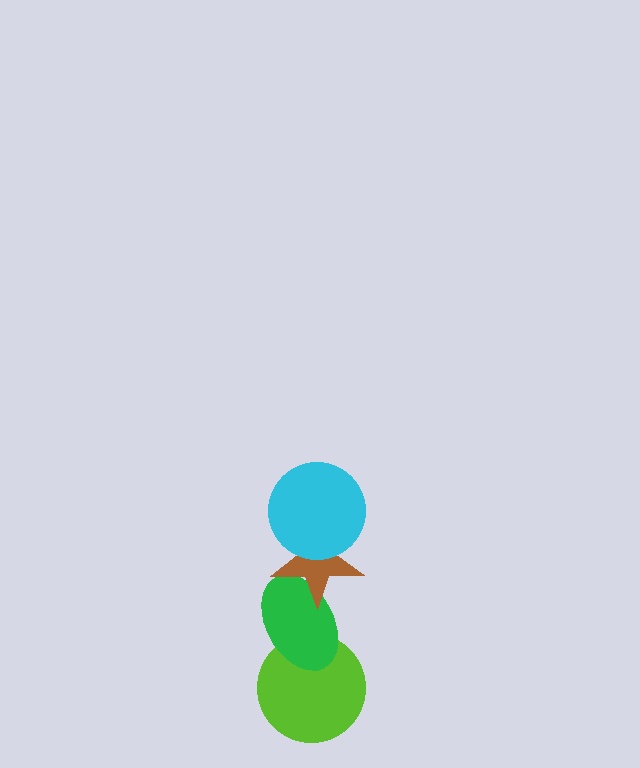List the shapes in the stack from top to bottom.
From top to bottom: the cyan circle, the brown star, the green ellipse, the lime circle.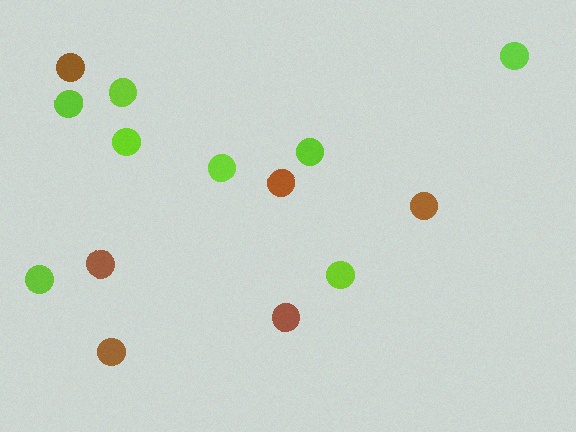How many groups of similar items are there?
There are 2 groups: one group of brown circles (6) and one group of lime circles (8).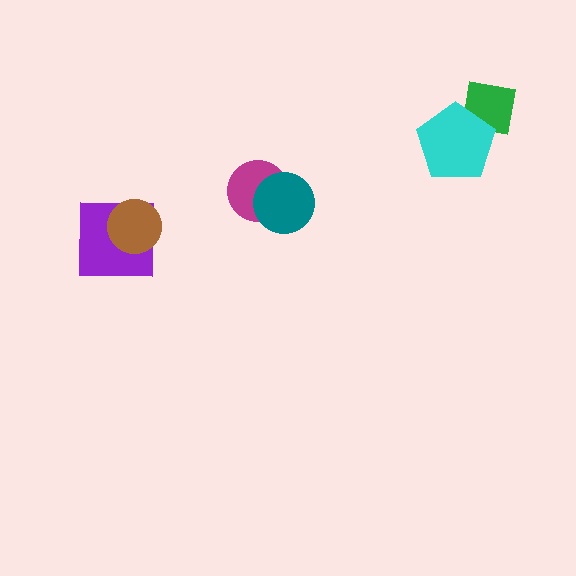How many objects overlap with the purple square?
1 object overlaps with the purple square.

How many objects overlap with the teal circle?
1 object overlaps with the teal circle.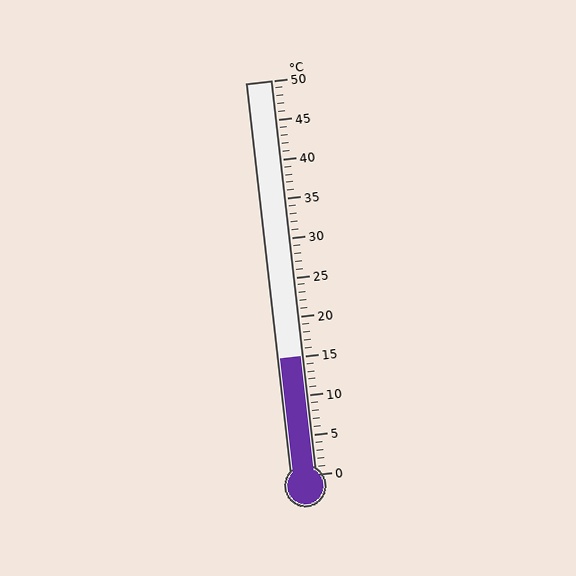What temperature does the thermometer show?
The thermometer shows approximately 15°C.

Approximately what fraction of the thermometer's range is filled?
The thermometer is filled to approximately 30% of its range.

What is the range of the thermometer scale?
The thermometer scale ranges from 0°C to 50°C.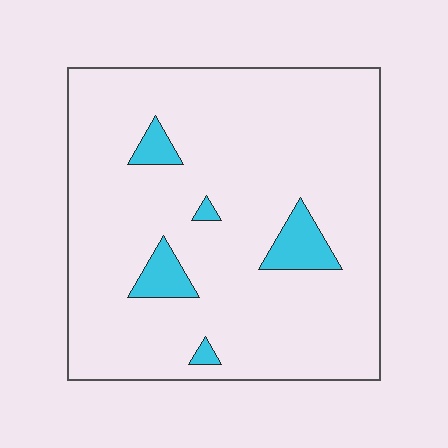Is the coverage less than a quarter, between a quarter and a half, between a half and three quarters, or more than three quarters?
Less than a quarter.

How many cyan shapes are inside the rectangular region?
5.